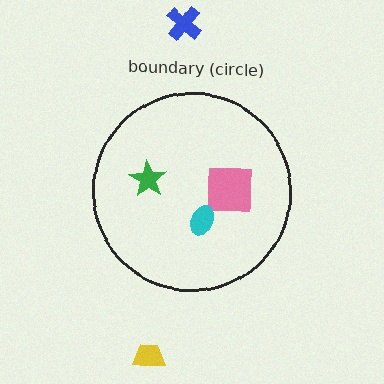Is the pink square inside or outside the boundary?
Inside.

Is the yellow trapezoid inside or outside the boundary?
Outside.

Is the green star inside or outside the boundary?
Inside.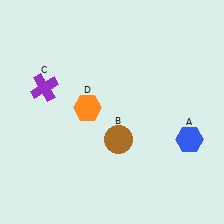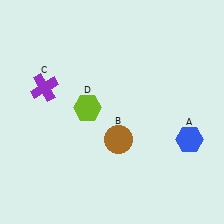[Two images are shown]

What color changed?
The hexagon (D) changed from orange in Image 1 to lime in Image 2.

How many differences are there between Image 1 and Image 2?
There is 1 difference between the two images.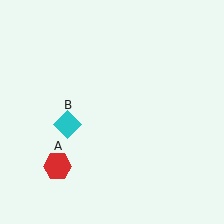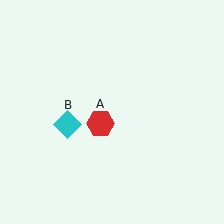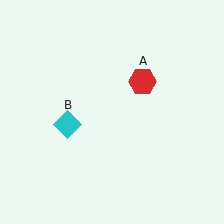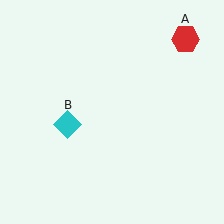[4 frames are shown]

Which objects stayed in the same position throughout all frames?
Cyan diamond (object B) remained stationary.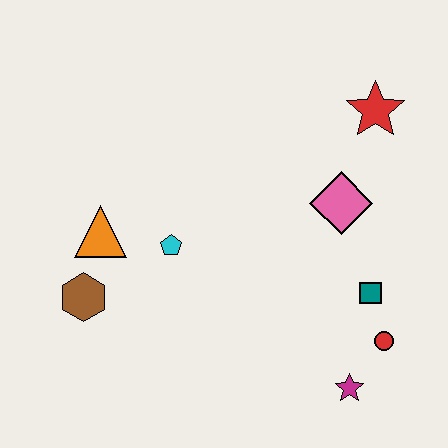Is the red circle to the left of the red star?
No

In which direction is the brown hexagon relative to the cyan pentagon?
The brown hexagon is to the left of the cyan pentagon.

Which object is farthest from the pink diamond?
The brown hexagon is farthest from the pink diamond.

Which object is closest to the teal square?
The red circle is closest to the teal square.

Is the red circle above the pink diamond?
No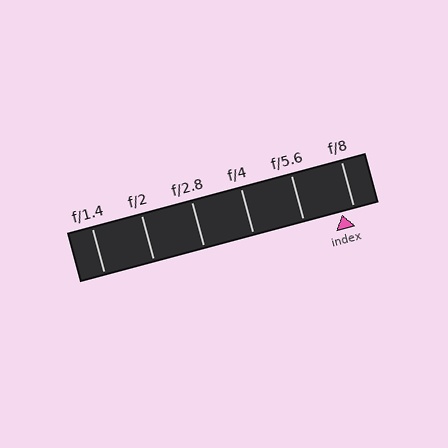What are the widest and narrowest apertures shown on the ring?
The widest aperture shown is f/1.4 and the narrowest is f/8.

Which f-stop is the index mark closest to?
The index mark is closest to f/8.